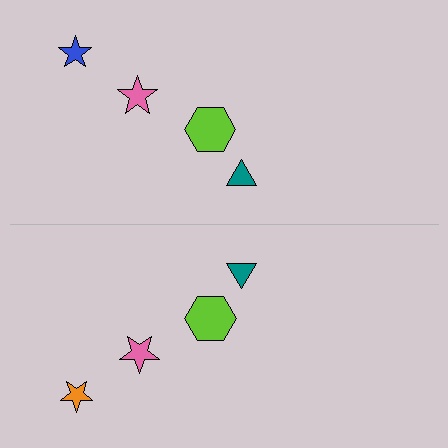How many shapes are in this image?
There are 8 shapes in this image.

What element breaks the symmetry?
The orange star on the bottom side breaks the symmetry — its mirror counterpart is blue.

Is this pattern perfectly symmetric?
No, the pattern is not perfectly symmetric. The orange star on the bottom side breaks the symmetry — its mirror counterpart is blue.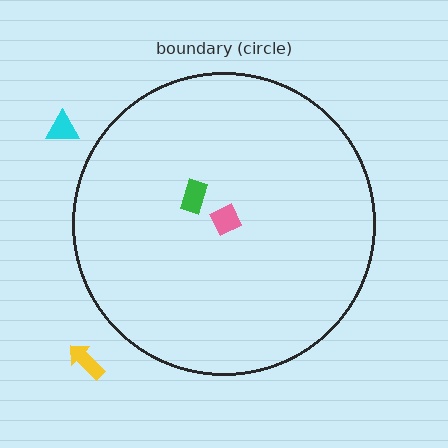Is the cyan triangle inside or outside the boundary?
Outside.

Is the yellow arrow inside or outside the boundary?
Outside.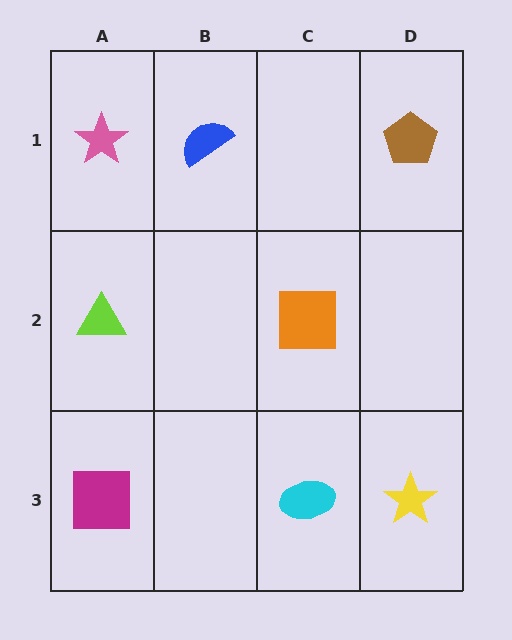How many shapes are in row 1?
3 shapes.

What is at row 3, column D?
A yellow star.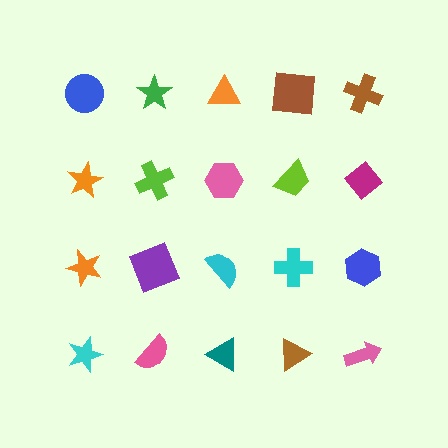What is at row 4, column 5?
A pink arrow.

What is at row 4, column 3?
A teal triangle.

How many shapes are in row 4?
5 shapes.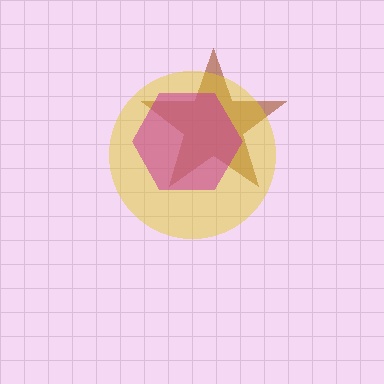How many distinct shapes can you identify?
There are 3 distinct shapes: a brown star, a yellow circle, a magenta hexagon.